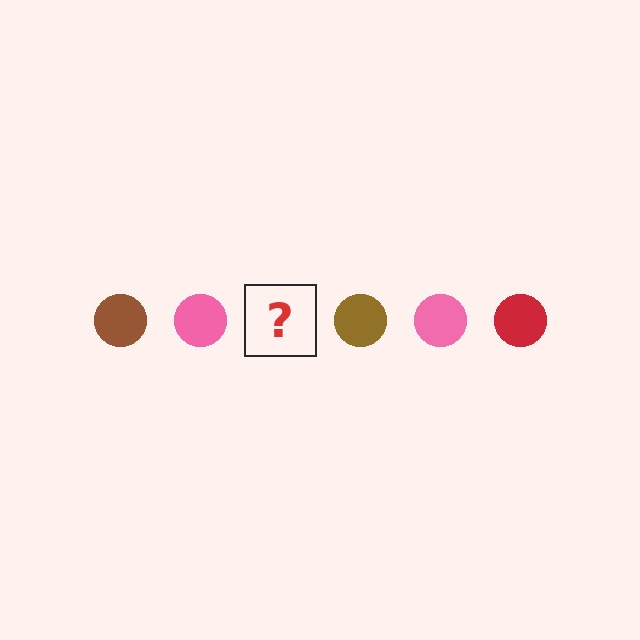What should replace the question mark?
The question mark should be replaced with a red circle.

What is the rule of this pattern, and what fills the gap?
The rule is that the pattern cycles through brown, pink, red circles. The gap should be filled with a red circle.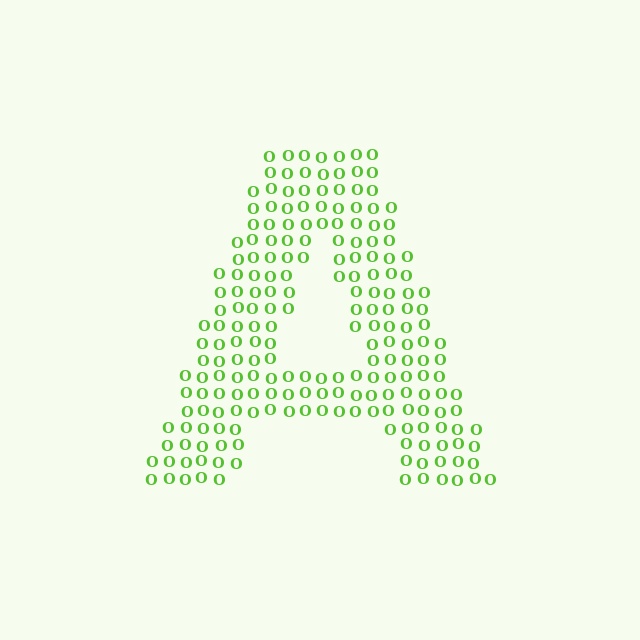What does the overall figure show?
The overall figure shows the letter A.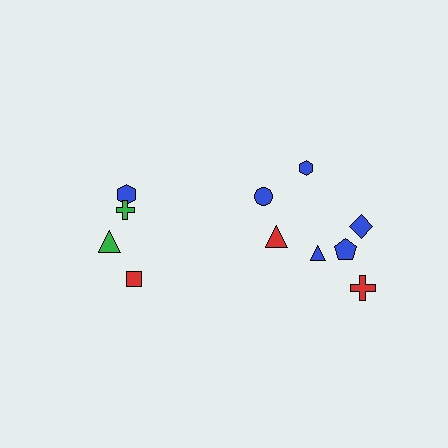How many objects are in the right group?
There are 7 objects.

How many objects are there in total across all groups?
There are 11 objects.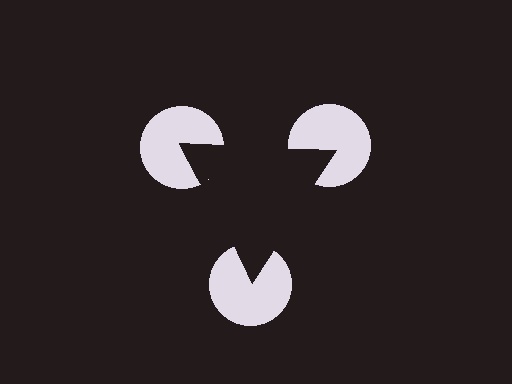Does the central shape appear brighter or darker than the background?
It typically appears slightly darker than the background, even though no actual brightness change is drawn.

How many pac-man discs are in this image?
There are 3 — one at each vertex of the illusory triangle.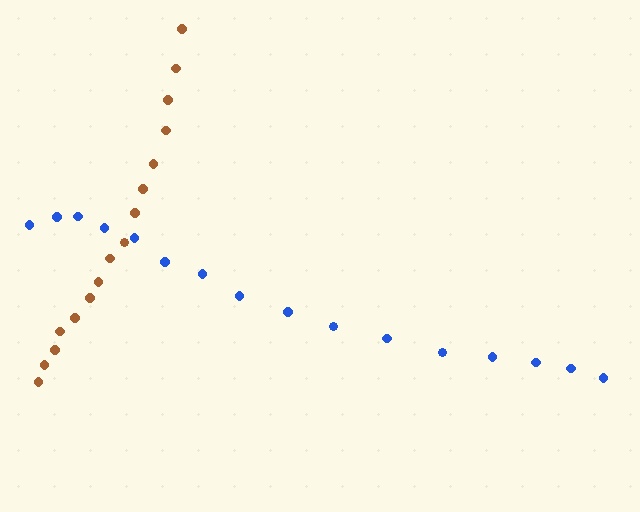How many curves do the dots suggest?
There are 2 distinct paths.